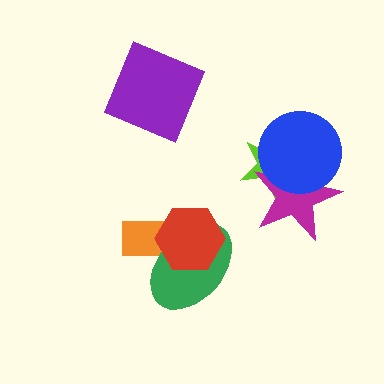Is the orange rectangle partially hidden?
Yes, it is partially covered by another shape.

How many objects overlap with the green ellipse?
2 objects overlap with the green ellipse.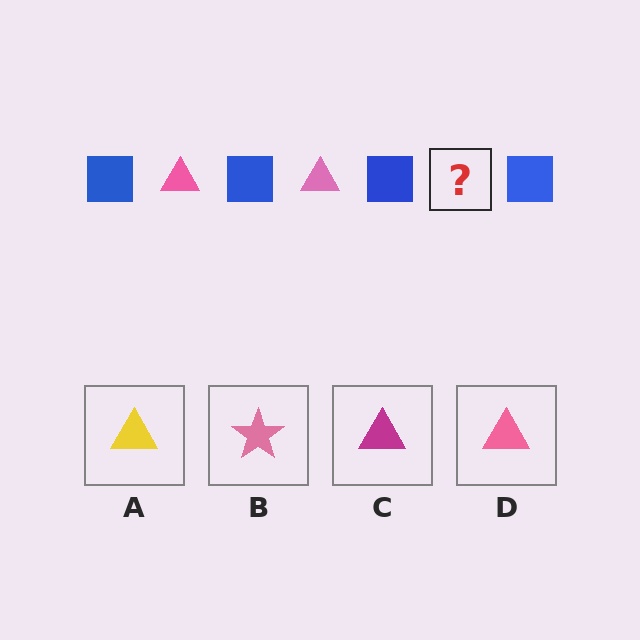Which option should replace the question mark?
Option D.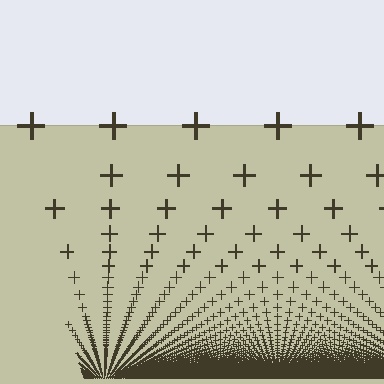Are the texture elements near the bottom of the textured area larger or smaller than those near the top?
Smaller. The gradient is inverted — elements near the bottom are smaller and denser.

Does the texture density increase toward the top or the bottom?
Density increases toward the bottom.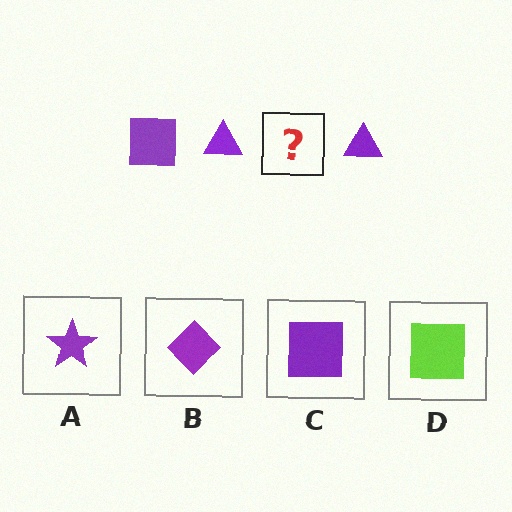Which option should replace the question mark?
Option C.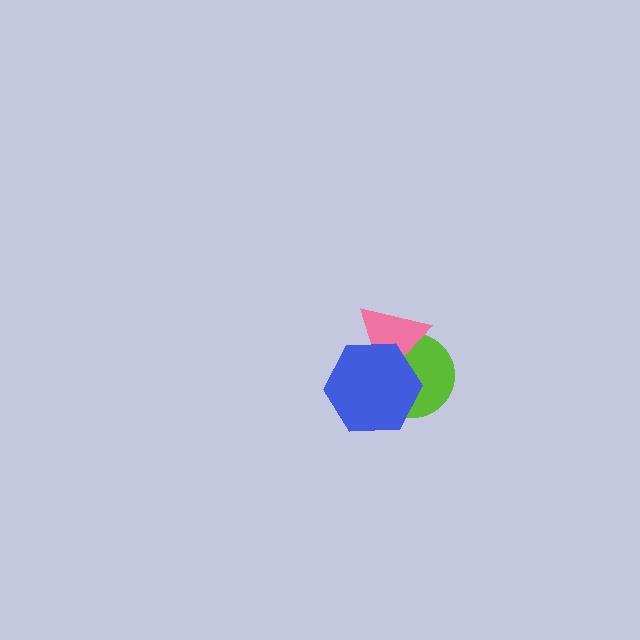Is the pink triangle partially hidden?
Yes, it is partially covered by another shape.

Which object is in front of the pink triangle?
The blue hexagon is in front of the pink triangle.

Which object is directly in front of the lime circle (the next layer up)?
The pink triangle is directly in front of the lime circle.